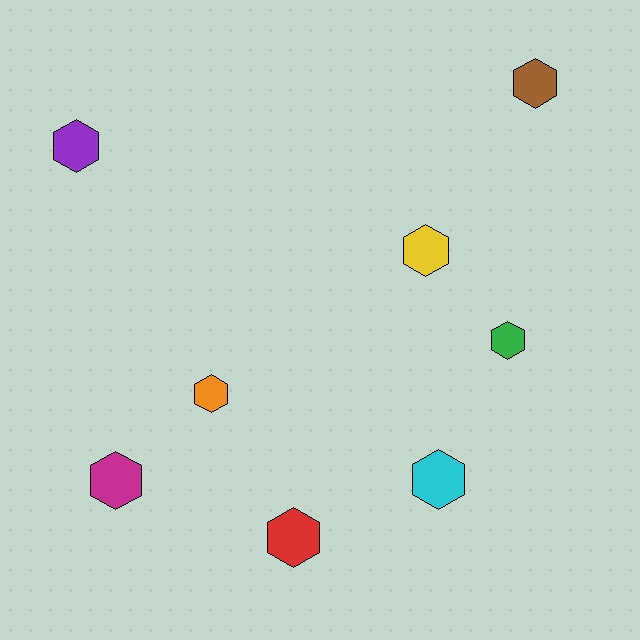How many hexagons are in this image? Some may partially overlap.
There are 8 hexagons.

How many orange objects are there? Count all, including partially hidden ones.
There is 1 orange object.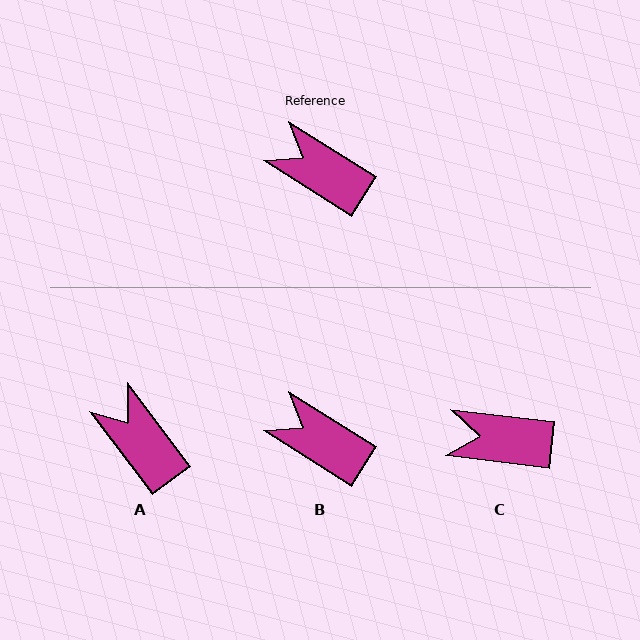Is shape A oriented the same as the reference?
No, it is off by about 21 degrees.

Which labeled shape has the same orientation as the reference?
B.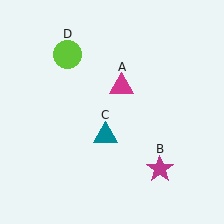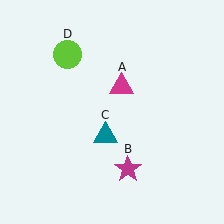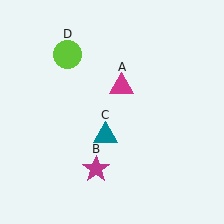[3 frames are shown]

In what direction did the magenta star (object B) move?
The magenta star (object B) moved left.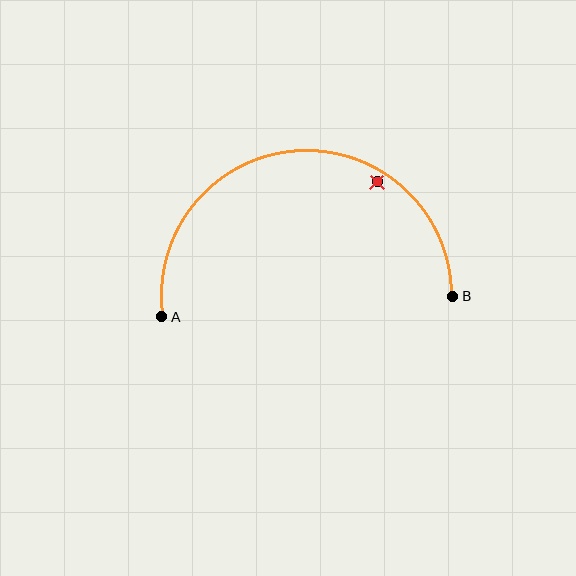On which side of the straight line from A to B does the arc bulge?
The arc bulges above the straight line connecting A and B.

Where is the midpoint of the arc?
The arc midpoint is the point on the curve farthest from the straight line joining A and B. It sits above that line.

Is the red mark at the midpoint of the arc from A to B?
No — the red mark does not lie on the arc at all. It sits slightly inside the curve.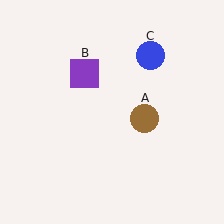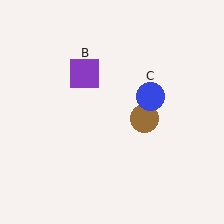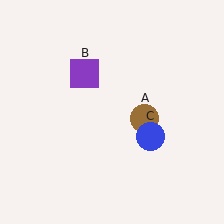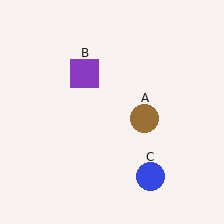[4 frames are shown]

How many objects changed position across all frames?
1 object changed position: blue circle (object C).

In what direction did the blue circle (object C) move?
The blue circle (object C) moved down.